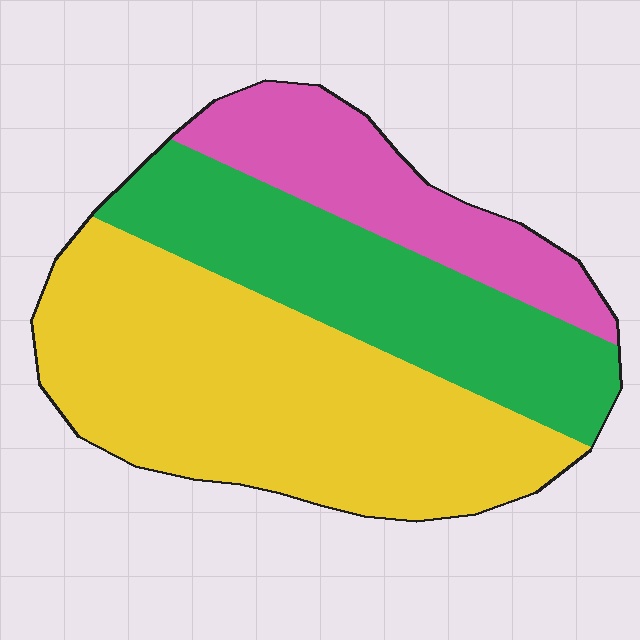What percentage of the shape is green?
Green takes up about one third (1/3) of the shape.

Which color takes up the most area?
Yellow, at roughly 50%.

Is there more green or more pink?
Green.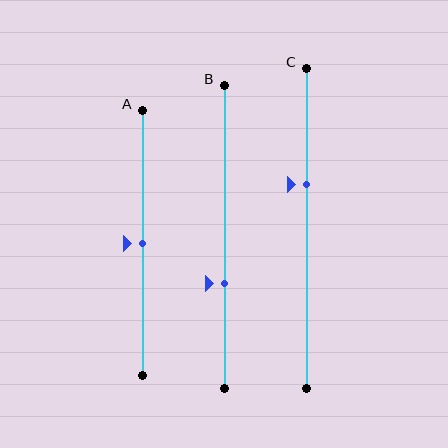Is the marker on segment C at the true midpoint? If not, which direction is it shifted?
No, the marker on segment C is shifted upward by about 14% of the segment length.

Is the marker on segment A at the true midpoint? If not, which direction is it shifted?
Yes, the marker on segment A is at the true midpoint.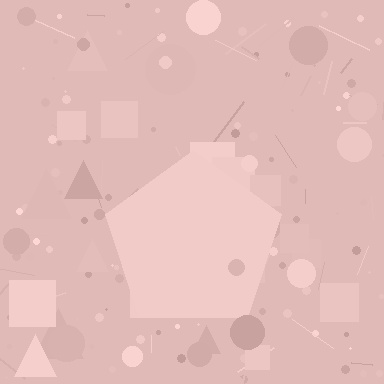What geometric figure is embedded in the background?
A pentagon is embedded in the background.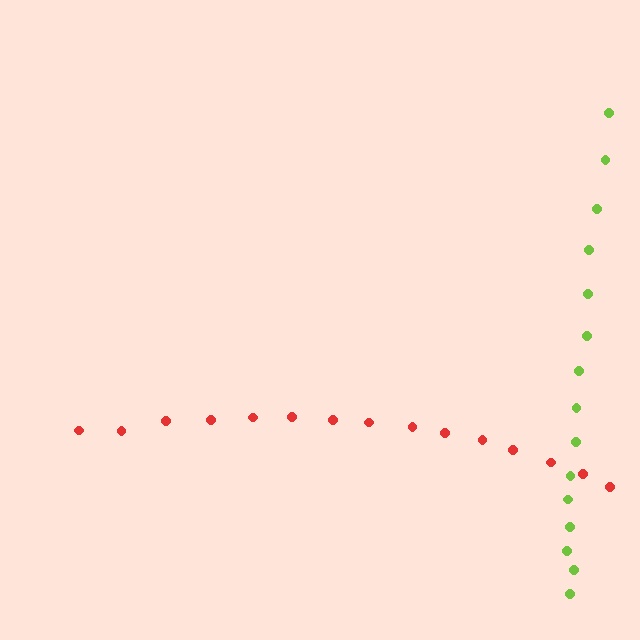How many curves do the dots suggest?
There are 2 distinct paths.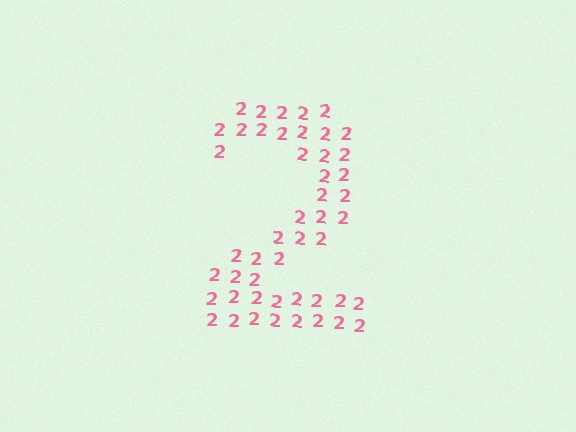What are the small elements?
The small elements are digit 2's.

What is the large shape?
The large shape is the digit 2.